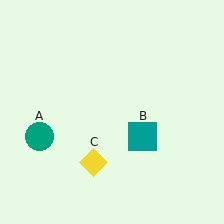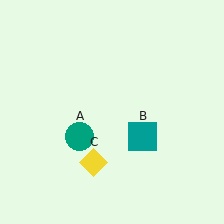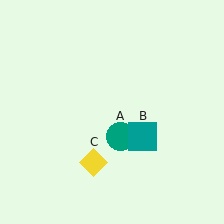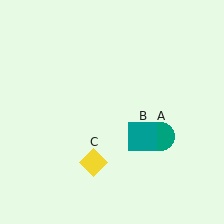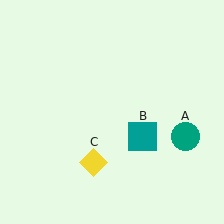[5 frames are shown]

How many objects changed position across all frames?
1 object changed position: teal circle (object A).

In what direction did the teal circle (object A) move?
The teal circle (object A) moved right.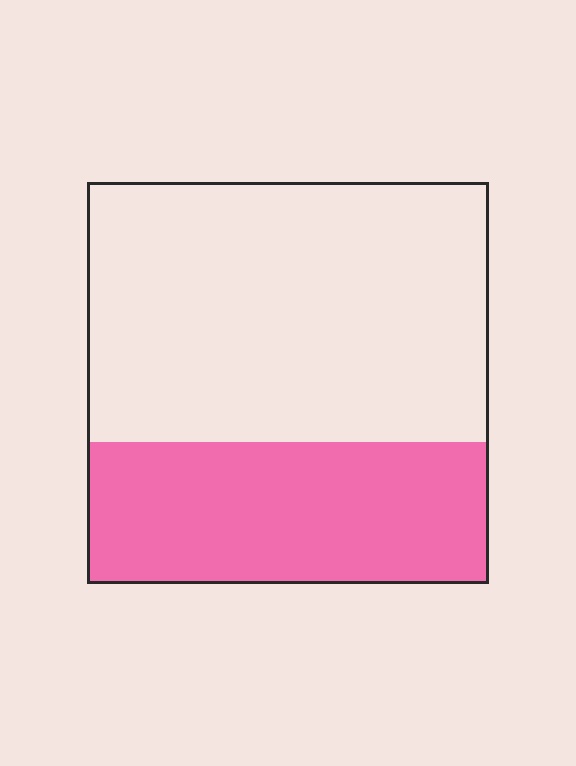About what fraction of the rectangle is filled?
About one third (1/3).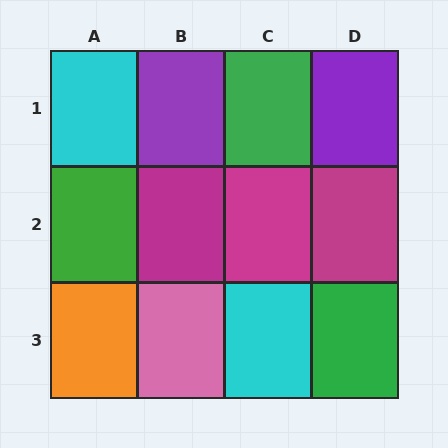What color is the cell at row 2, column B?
Magenta.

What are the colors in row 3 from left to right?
Orange, pink, cyan, green.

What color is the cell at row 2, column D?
Magenta.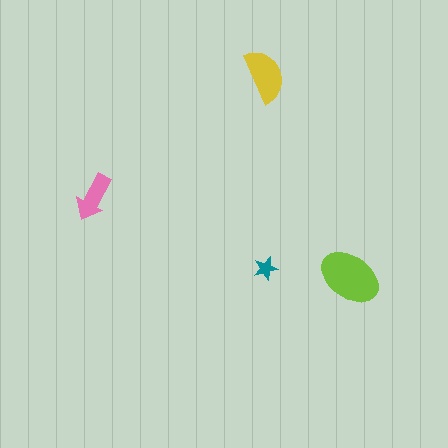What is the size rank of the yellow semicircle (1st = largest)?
2nd.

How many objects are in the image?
There are 4 objects in the image.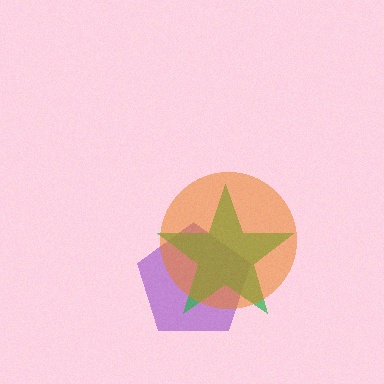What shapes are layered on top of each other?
The layered shapes are: a purple pentagon, a green star, an orange circle.